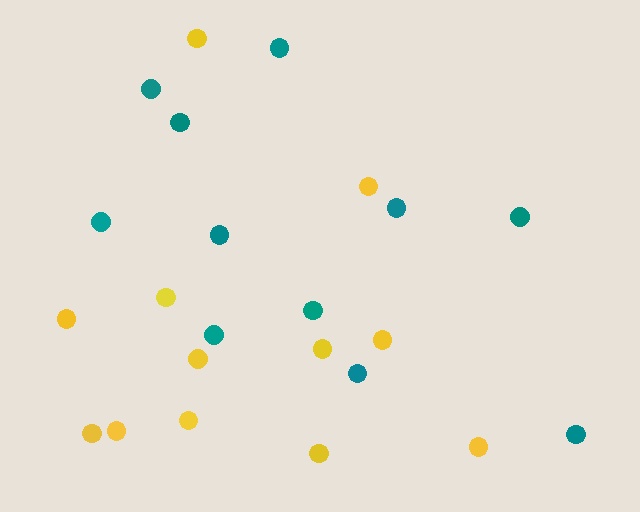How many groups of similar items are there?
There are 2 groups: one group of teal circles (11) and one group of yellow circles (12).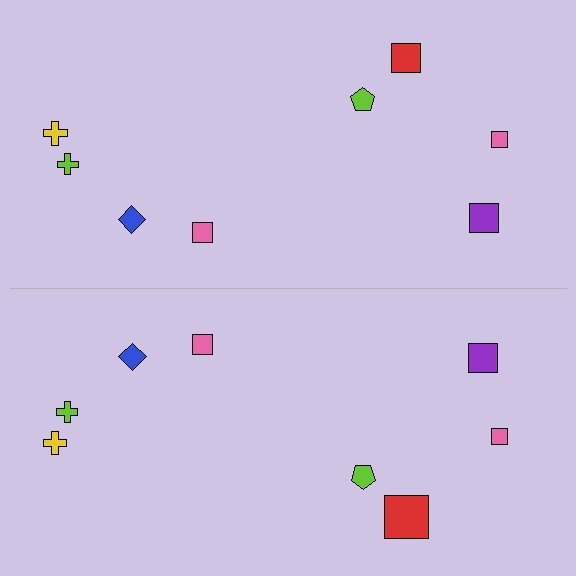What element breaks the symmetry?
The red square on the bottom side has a different size than its mirror counterpart.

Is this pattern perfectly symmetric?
No, the pattern is not perfectly symmetric. The red square on the bottom side has a different size than its mirror counterpart.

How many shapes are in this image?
There are 16 shapes in this image.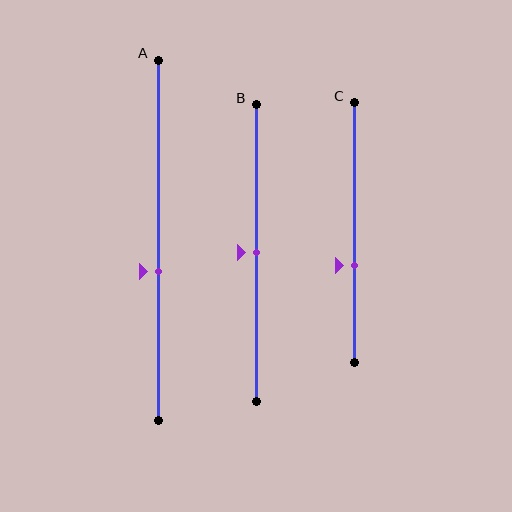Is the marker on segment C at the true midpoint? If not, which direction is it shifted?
No, the marker on segment C is shifted downward by about 13% of the segment length.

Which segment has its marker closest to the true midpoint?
Segment B has its marker closest to the true midpoint.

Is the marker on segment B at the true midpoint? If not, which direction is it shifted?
Yes, the marker on segment B is at the true midpoint.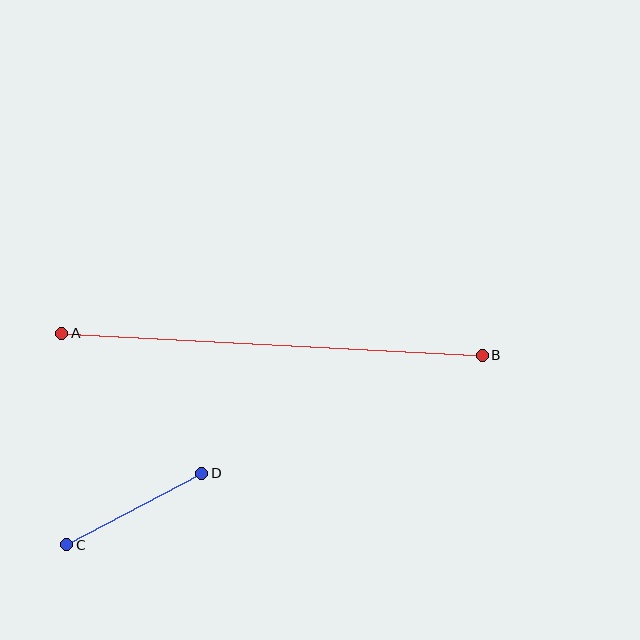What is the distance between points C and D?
The distance is approximately 153 pixels.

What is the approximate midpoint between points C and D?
The midpoint is at approximately (134, 509) pixels.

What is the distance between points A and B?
The distance is approximately 421 pixels.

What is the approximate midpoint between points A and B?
The midpoint is at approximately (272, 344) pixels.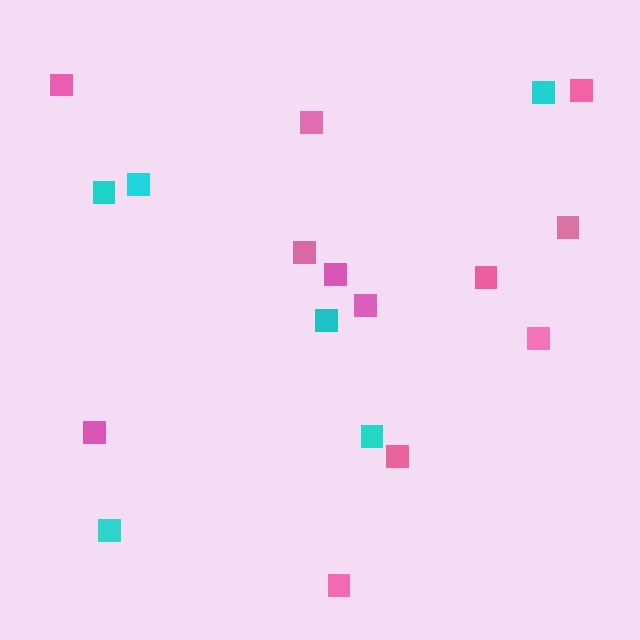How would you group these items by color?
There are 2 groups: one group of pink squares (12) and one group of cyan squares (6).